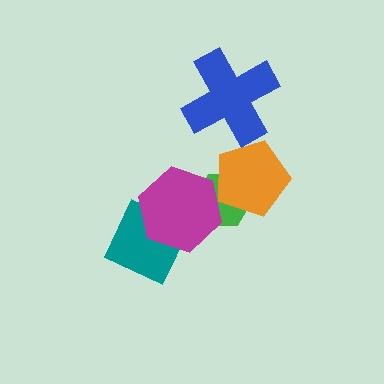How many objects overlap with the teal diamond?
1 object overlaps with the teal diamond.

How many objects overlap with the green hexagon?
2 objects overlap with the green hexagon.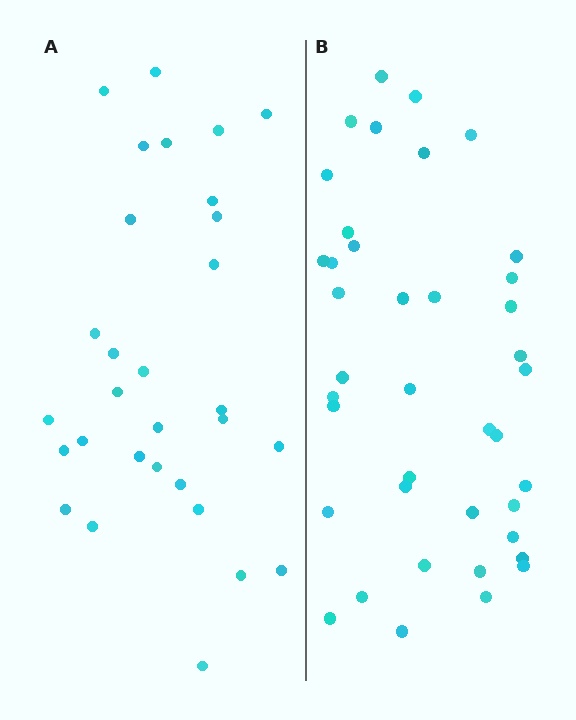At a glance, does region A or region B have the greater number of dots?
Region B (the right region) has more dots.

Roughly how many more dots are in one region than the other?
Region B has roughly 10 or so more dots than region A.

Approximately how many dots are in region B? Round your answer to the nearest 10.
About 40 dots.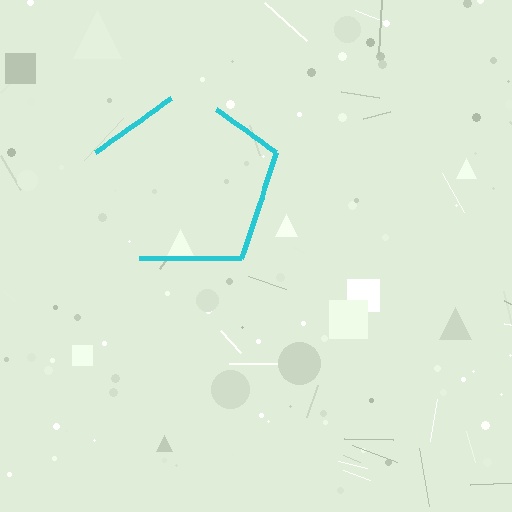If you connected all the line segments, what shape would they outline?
They would outline a pentagon.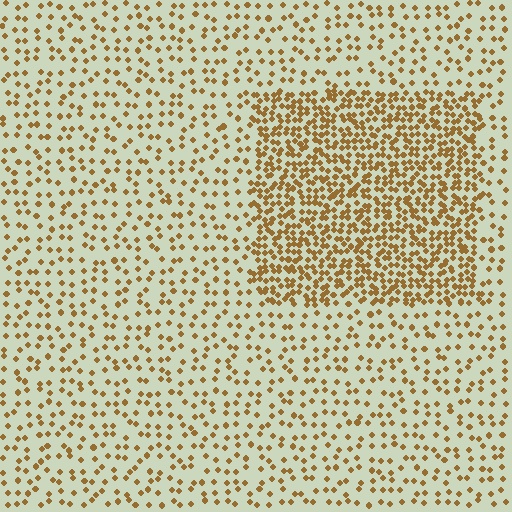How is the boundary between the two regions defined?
The boundary is defined by a change in element density (approximately 2.6x ratio). All elements are the same color, size, and shape.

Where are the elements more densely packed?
The elements are more densely packed inside the rectangle boundary.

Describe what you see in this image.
The image contains small brown elements arranged at two different densities. A rectangle-shaped region is visible where the elements are more densely packed than the surrounding area.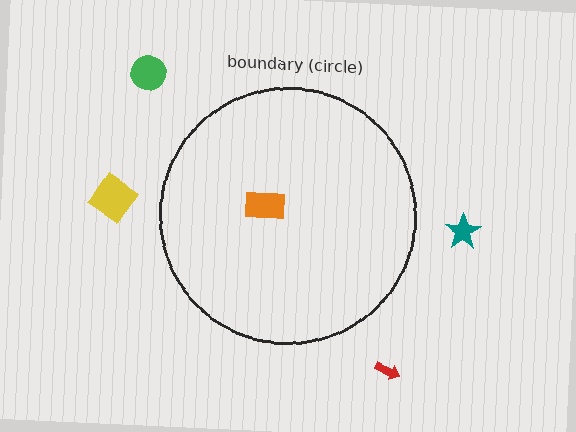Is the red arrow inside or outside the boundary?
Outside.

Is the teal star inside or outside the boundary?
Outside.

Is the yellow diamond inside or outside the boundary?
Outside.